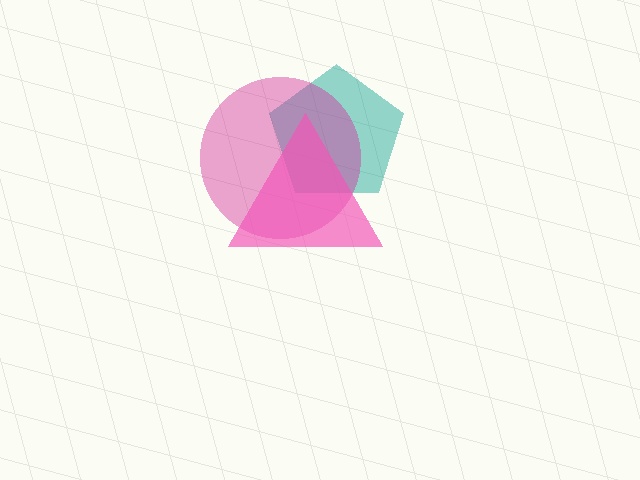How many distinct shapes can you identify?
There are 3 distinct shapes: a teal pentagon, a magenta circle, a pink triangle.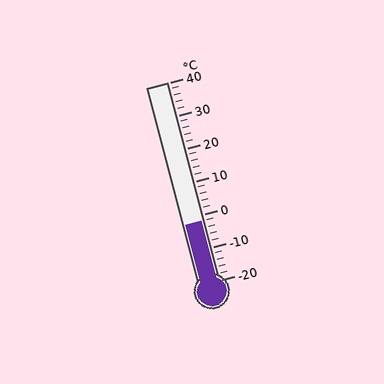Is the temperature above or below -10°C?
The temperature is above -10°C.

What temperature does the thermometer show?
The thermometer shows approximately -2°C.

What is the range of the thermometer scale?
The thermometer scale ranges from -20°C to 40°C.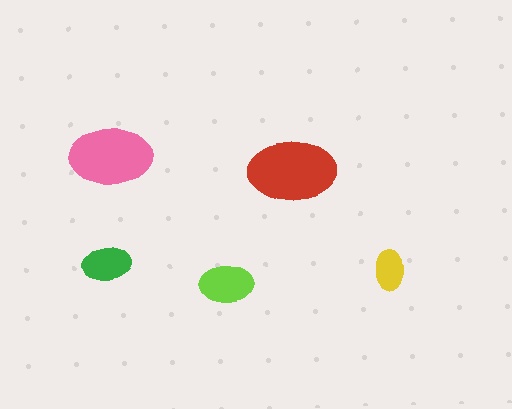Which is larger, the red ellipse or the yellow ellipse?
The red one.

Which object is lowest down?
The lime ellipse is bottommost.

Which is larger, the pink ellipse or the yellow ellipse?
The pink one.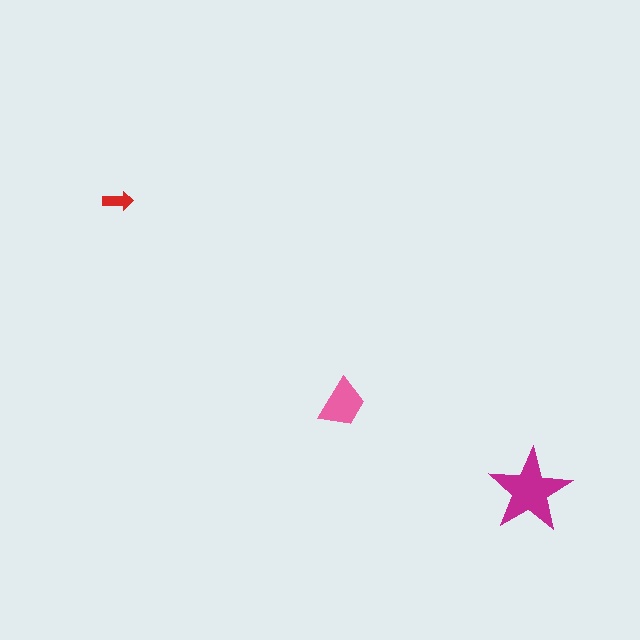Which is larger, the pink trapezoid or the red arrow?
The pink trapezoid.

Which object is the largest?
The magenta star.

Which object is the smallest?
The red arrow.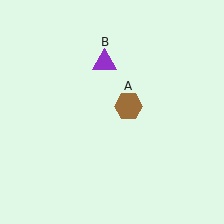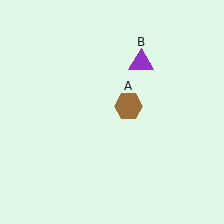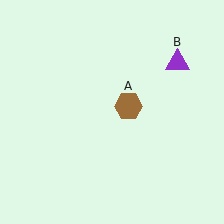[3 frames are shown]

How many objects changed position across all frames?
1 object changed position: purple triangle (object B).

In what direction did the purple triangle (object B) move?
The purple triangle (object B) moved right.